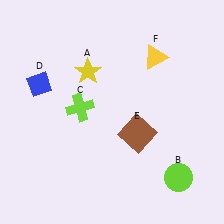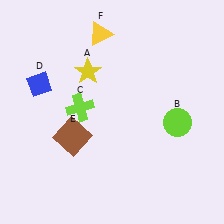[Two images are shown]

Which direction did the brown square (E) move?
The brown square (E) moved left.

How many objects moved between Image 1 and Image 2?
3 objects moved between the two images.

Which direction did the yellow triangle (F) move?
The yellow triangle (F) moved left.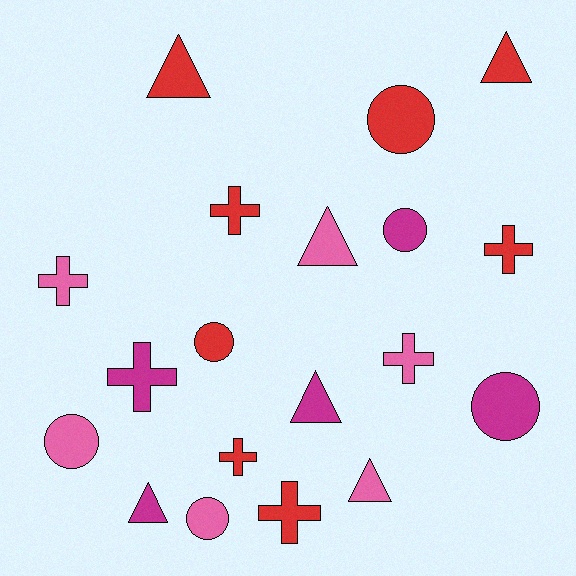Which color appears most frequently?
Red, with 8 objects.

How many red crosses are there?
There are 4 red crosses.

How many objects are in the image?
There are 19 objects.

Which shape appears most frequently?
Cross, with 7 objects.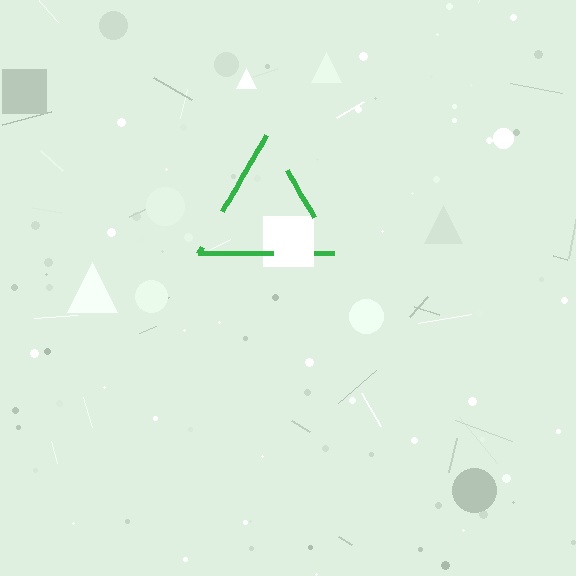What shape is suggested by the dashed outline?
The dashed outline suggests a triangle.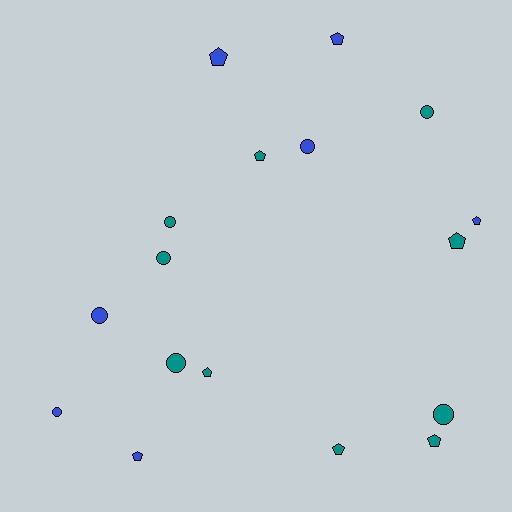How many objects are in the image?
There are 17 objects.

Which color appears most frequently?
Teal, with 10 objects.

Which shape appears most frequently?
Pentagon, with 9 objects.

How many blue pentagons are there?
There are 4 blue pentagons.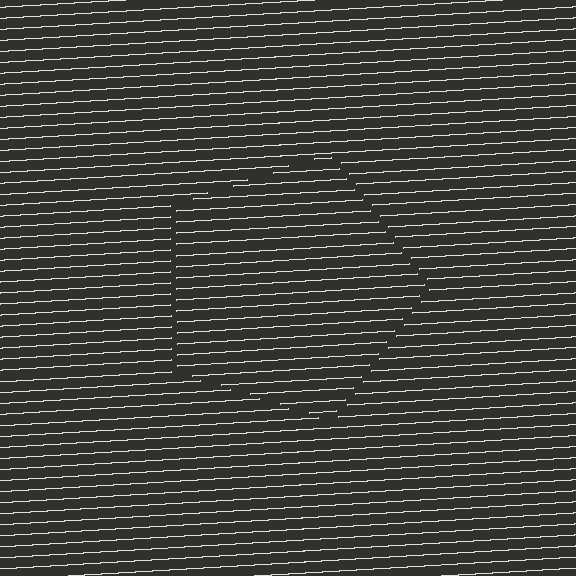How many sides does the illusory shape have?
5 sides — the line-ends trace a pentagon.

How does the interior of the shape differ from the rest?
The interior of the shape contains the same grating, shifted by half a period — the contour is defined by the phase discontinuity where line-ends from the inner and outer gratings abut.